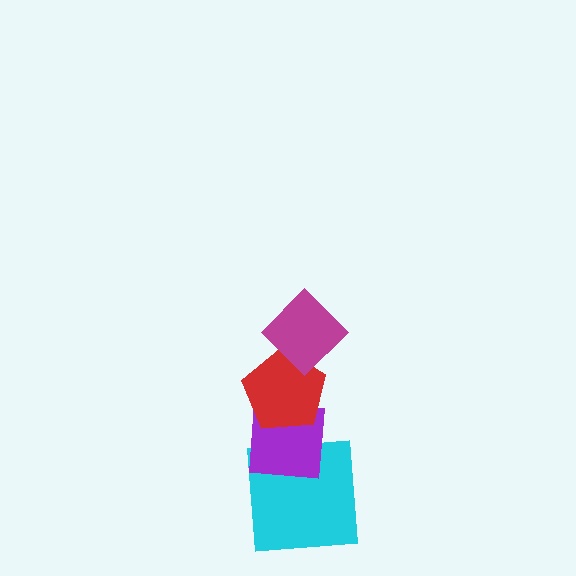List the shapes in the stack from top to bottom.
From top to bottom: the magenta diamond, the red pentagon, the purple square, the cyan square.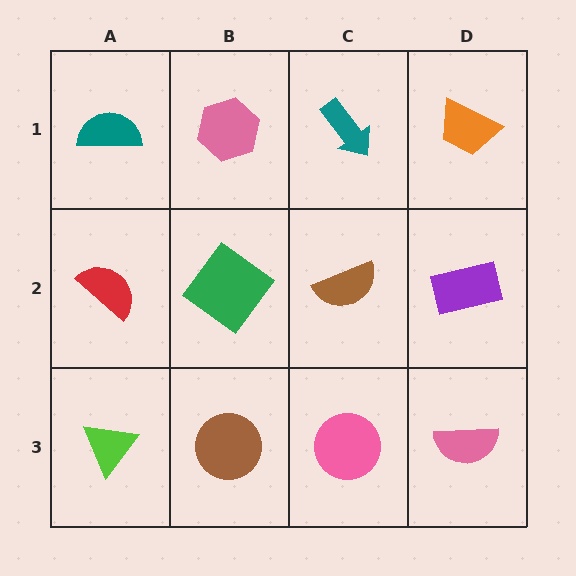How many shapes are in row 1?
4 shapes.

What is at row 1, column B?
A pink hexagon.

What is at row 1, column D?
An orange trapezoid.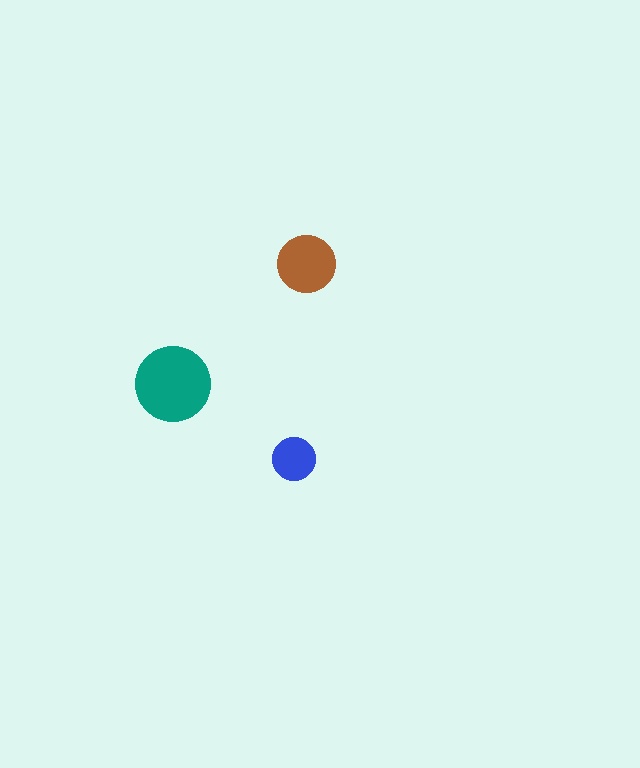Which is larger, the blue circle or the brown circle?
The brown one.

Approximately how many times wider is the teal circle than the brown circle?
About 1.5 times wider.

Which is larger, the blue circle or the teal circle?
The teal one.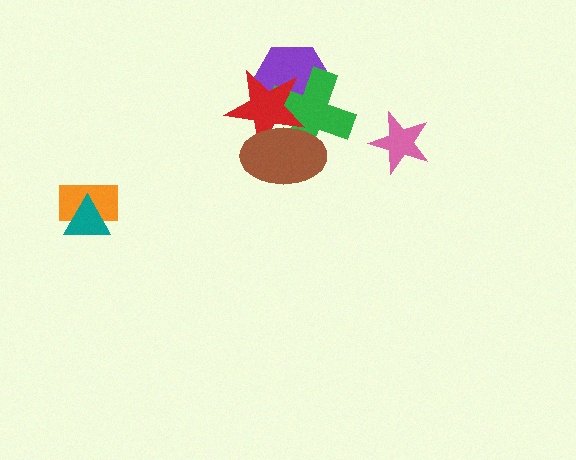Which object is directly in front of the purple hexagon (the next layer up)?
The green cross is directly in front of the purple hexagon.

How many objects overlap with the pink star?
0 objects overlap with the pink star.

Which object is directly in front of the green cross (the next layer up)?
The red star is directly in front of the green cross.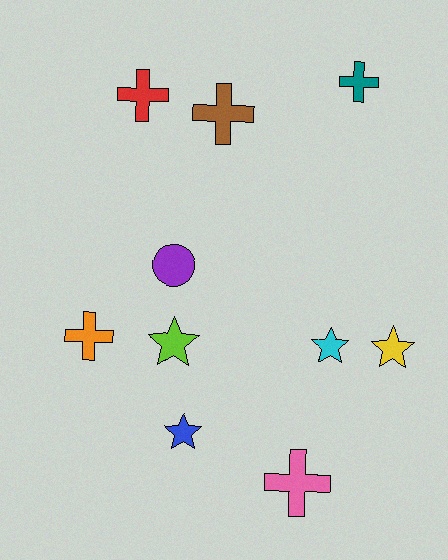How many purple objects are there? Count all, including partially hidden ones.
There is 1 purple object.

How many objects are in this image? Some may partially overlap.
There are 10 objects.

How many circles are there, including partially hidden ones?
There is 1 circle.